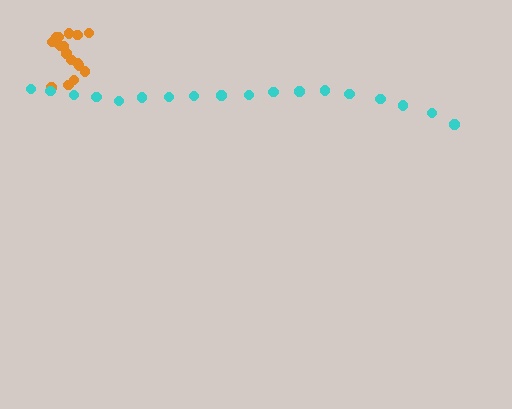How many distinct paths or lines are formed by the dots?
There are 2 distinct paths.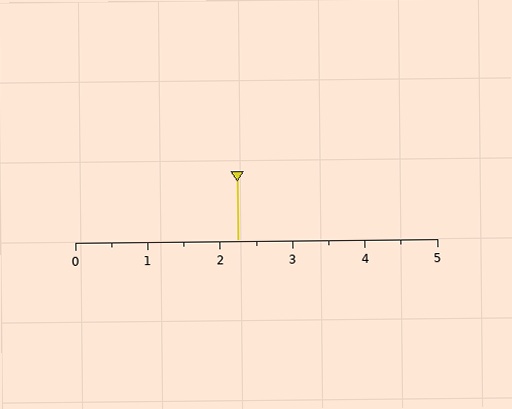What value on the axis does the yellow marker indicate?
The marker indicates approximately 2.2.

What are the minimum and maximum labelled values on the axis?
The axis runs from 0 to 5.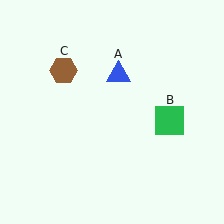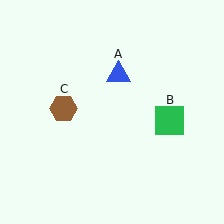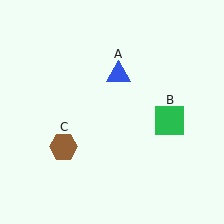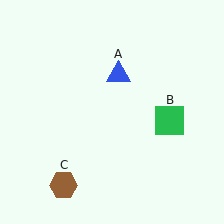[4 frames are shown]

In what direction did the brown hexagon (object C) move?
The brown hexagon (object C) moved down.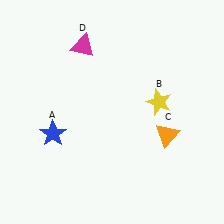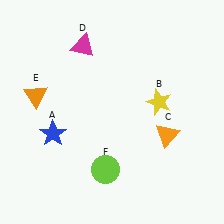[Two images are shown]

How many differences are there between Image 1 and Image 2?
There are 2 differences between the two images.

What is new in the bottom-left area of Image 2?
A lime circle (F) was added in the bottom-left area of Image 2.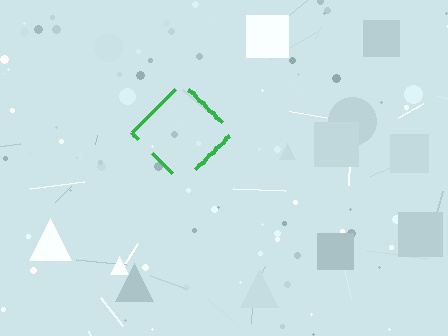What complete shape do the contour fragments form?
The contour fragments form a diamond.